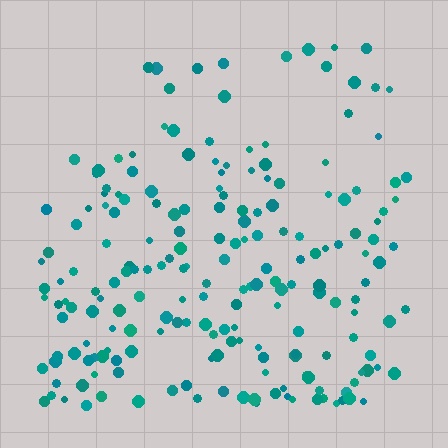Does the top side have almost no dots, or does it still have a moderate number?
Still a moderate number, just noticeably fewer than the bottom.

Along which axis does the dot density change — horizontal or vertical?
Vertical.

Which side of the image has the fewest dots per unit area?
The top.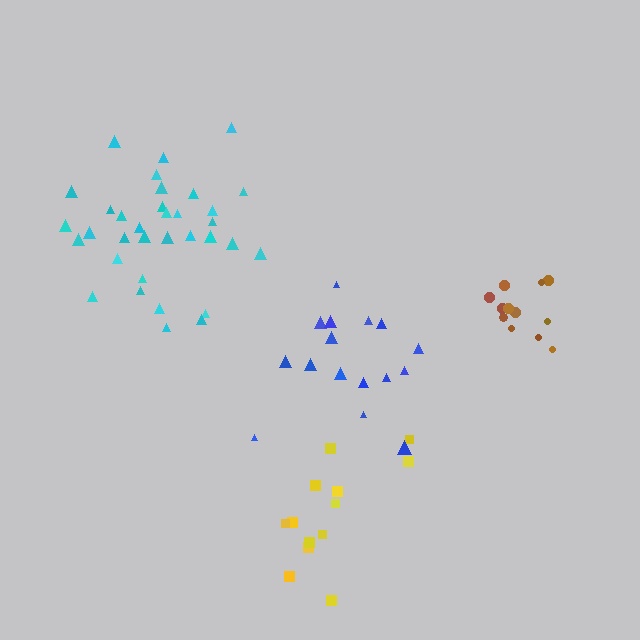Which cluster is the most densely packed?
Brown.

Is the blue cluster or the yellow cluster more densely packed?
Blue.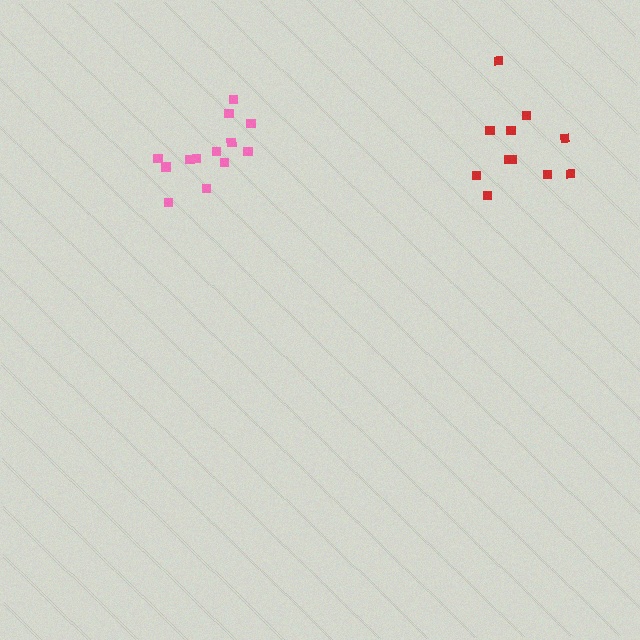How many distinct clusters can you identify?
There are 2 distinct clusters.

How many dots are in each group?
Group 1: 13 dots, Group 2: 11 dots (24 total).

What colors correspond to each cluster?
The clusters are colored: pink, red.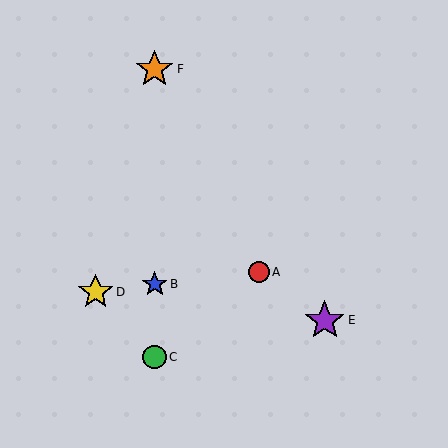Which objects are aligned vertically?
Objects B, C, F are aligned vertically.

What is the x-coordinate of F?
Object F is at x≈155.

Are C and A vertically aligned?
No, C is at x≈155 and A is at x≈259.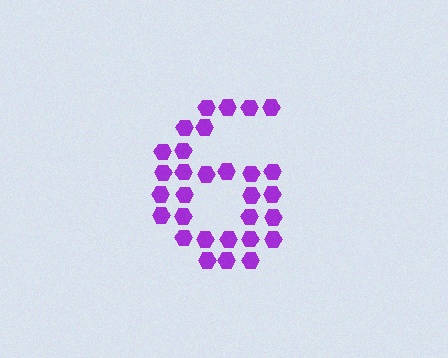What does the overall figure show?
The overall figure shows the digit 6.